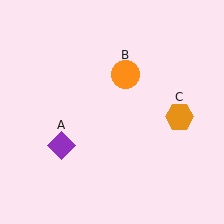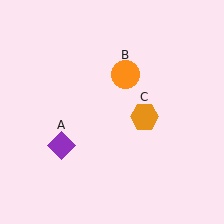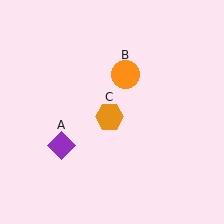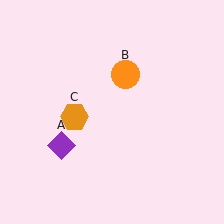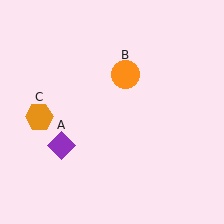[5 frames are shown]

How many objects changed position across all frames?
1 object changed position: orange hexagon (object C).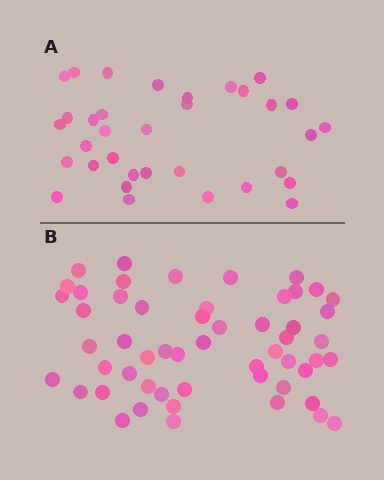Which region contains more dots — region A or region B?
Region B (the bottom region) has more dots.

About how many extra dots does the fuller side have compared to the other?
Region B has approximately 20 more dots than region A.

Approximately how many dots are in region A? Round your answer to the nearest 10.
About 30 dots. (The exact count is 34, which rounds to 30.)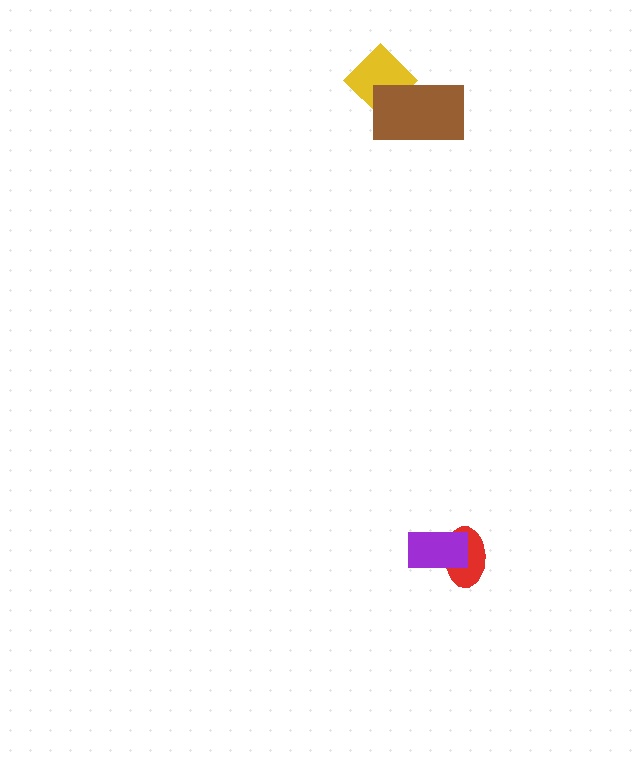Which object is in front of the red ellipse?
The purple rectangle is in front of the red ellipse.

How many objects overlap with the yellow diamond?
1 object overlaps with the yellow diamond.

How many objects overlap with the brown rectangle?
1 object overlaps with the brown rectangle.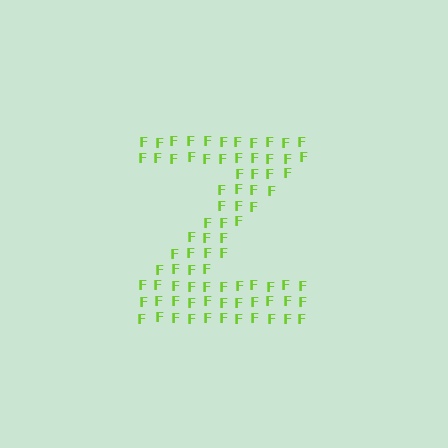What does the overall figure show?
The overall figure shows the letter Z.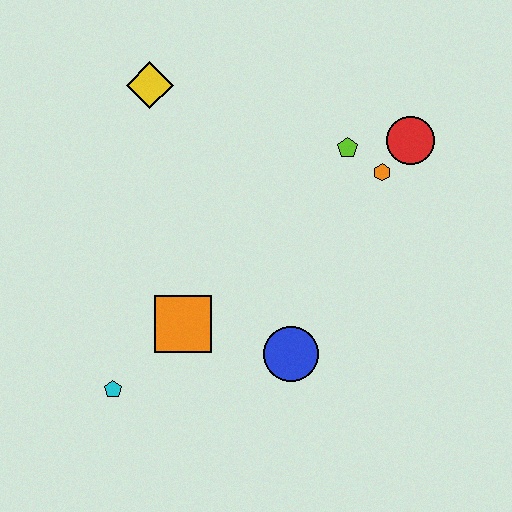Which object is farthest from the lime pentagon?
The cyan pentagon is farthest from the lime pentagon.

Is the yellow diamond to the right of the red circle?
No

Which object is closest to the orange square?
The cyan pentagon is closest to the orange square.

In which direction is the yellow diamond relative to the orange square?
The yellow diamond is above the orange square.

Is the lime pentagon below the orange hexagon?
No